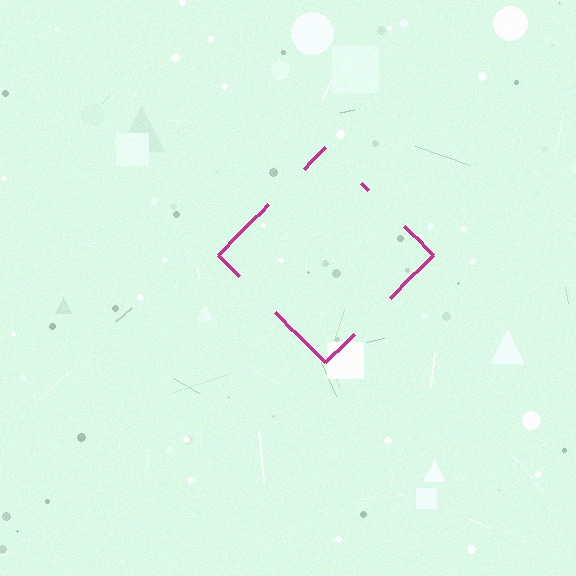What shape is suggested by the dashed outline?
The dashed outline suggests a diamond.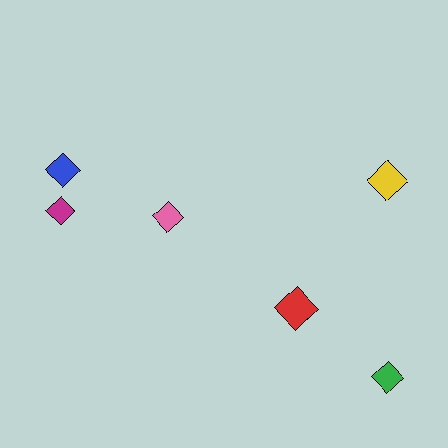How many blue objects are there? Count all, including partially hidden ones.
There is 1 blue object.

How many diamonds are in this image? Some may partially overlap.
There are 6 diamonds.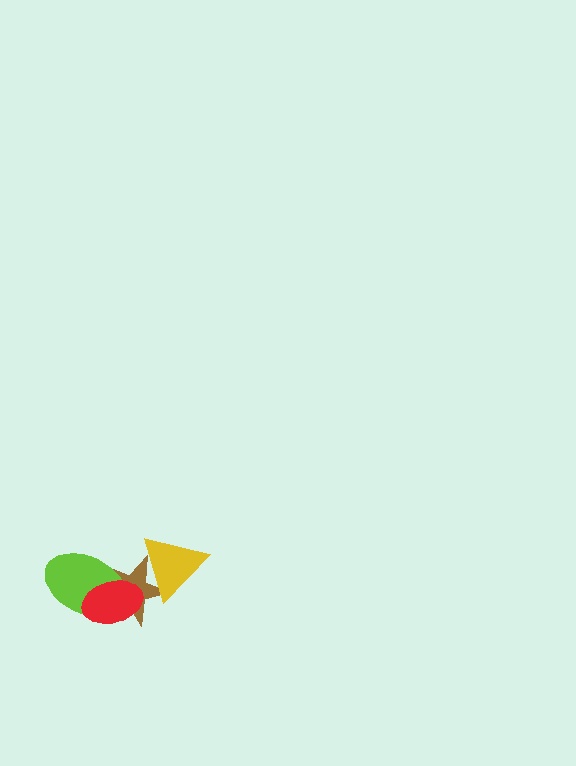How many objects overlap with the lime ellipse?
2 objects overlap with the lime ellipse.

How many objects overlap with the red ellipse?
2 objects overlap with the red ellipse.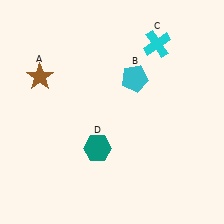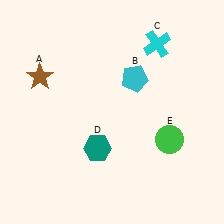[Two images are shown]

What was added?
A green circle (E) was added in Image 2.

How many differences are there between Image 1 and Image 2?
There is 1 difference between the two images.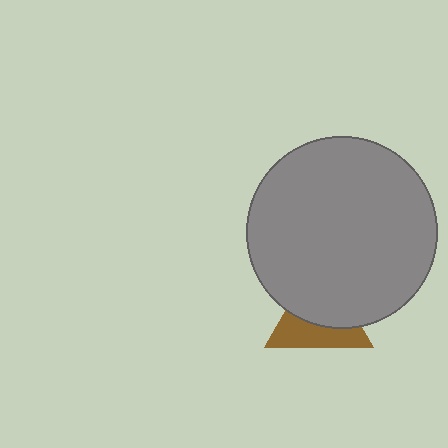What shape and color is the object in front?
The object in front is a gray circle.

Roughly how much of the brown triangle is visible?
A small part of it is visible (roughly 44%).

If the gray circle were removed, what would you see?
You would see the complete brown triangle.